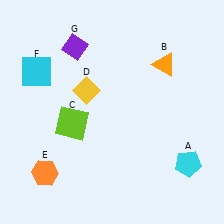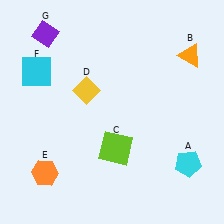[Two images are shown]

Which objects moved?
The objects that moved are: the orange triangle (B), the lime square (C), the purple diamond (G).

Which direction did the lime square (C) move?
The lime square (C) moved right.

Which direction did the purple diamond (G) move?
The purple diamond (G) moved left.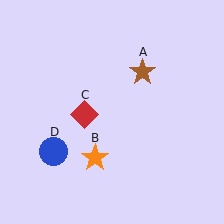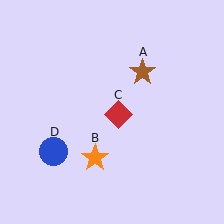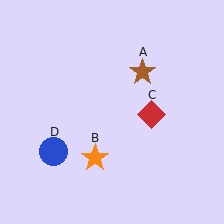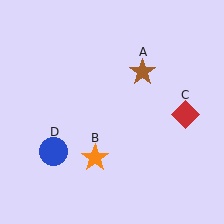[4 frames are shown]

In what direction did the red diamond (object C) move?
The red diamond (object C) moved right.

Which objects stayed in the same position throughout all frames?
Brown star (object A) and orange star (object B) and blue circle (object D) remained stationary.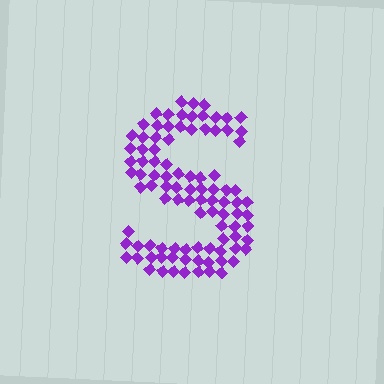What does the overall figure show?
The overall figure shows the letter S.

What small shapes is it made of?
It is made of small diamonds.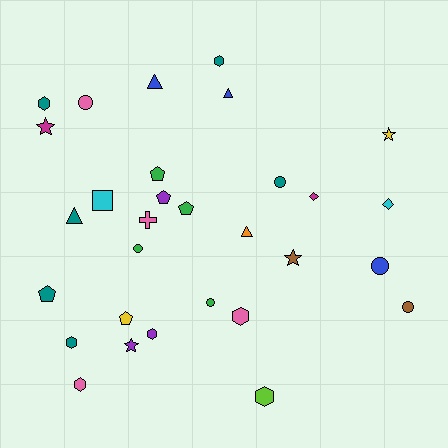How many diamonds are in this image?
There are 2 diamonds.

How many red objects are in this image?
There are no red objects.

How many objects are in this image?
There are 30 objects.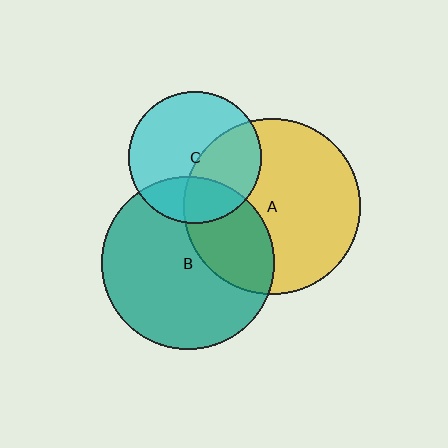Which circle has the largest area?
Circle A (yellow).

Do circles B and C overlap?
Yes.